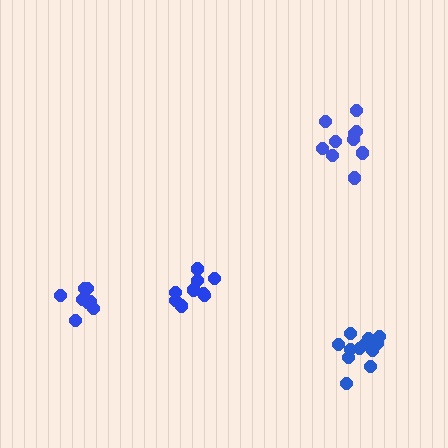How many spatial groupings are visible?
There are 4 spatial groupings.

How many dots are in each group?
Group 1: 12 dots, Group 2: 9 dots, Group 3: 9 dots, Group 4: 10 dots (40 total).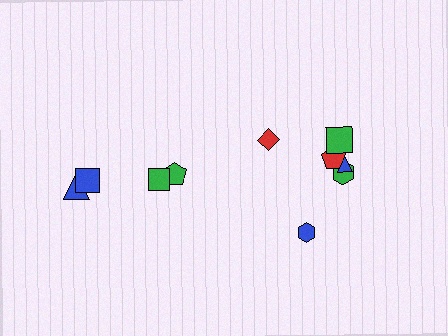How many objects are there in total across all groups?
There are 10 objects.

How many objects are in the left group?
There are 4 objects.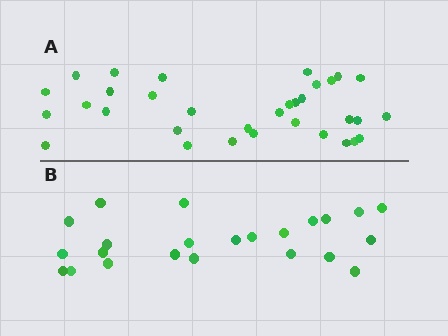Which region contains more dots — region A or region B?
Region A (the top region) has more dots.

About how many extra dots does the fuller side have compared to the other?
Region A has roughly 10 or so more dots than region B.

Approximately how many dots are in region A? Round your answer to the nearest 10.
About 30 dots. (The exact count is 33, which rounds to 30.)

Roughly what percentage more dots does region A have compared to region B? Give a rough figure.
About 45% more.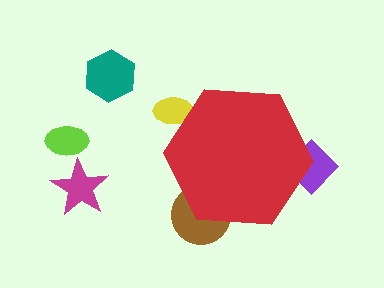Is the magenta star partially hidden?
No, the magenta star is fully visible.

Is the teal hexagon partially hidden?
No, the teal hexagon is fully visible.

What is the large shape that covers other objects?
A red hexagon.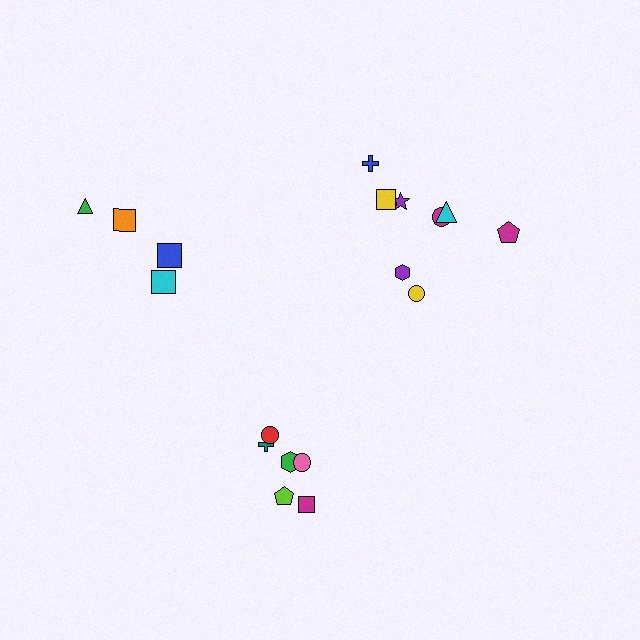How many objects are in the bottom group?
There are 6 objects.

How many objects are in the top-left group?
There are 4 objects.